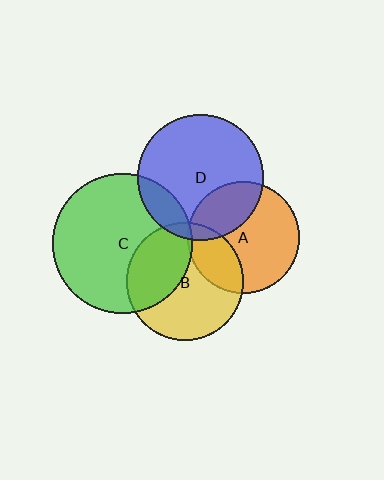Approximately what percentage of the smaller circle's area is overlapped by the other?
Approximately 25%.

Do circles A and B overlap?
Yes.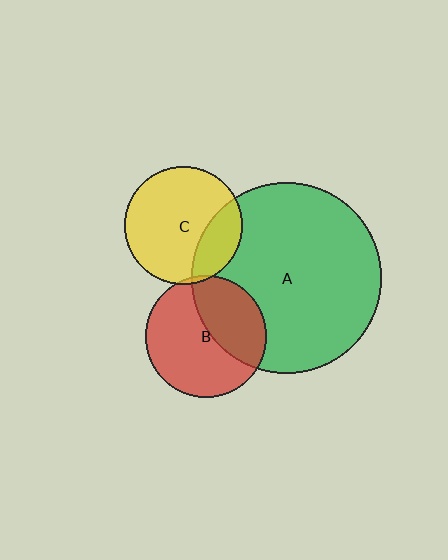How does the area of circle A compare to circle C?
Approximately 2.6 times.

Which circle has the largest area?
Circle A (green).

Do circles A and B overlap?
Yes.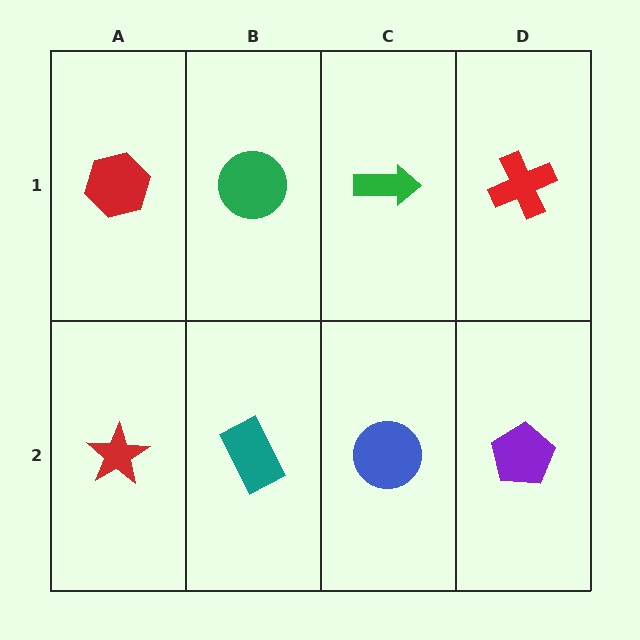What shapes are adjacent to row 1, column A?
A red star (row 2, column A), a green circle (row 1, column B).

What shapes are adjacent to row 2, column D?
A red cross (row 1, column D), a blue circle (row 2, column C).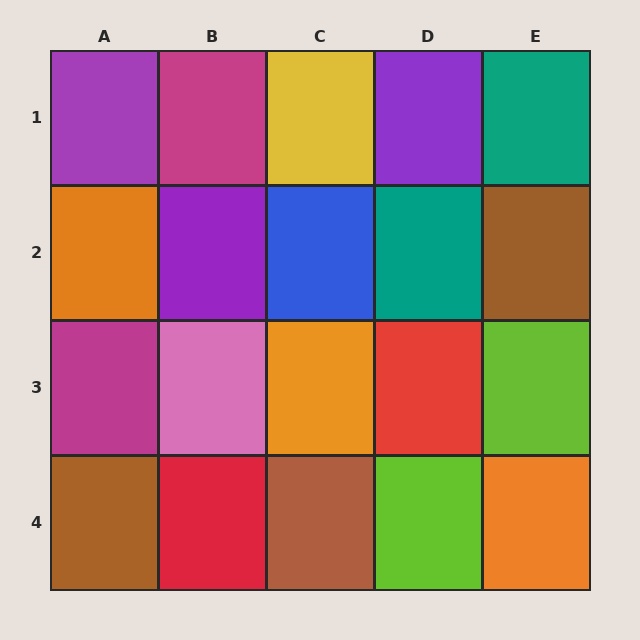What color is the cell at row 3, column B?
Pink.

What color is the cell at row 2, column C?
Blue.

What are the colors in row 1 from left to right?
Purple, magenta, yellow, purple, teal.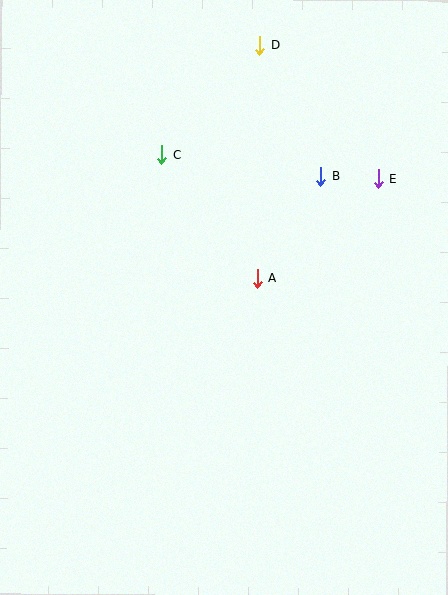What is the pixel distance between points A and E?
The distance between A and E is 157 pixels.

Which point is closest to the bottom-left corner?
Point A is closest to the bottom-left corner.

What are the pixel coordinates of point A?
Point A is at (257, 279).